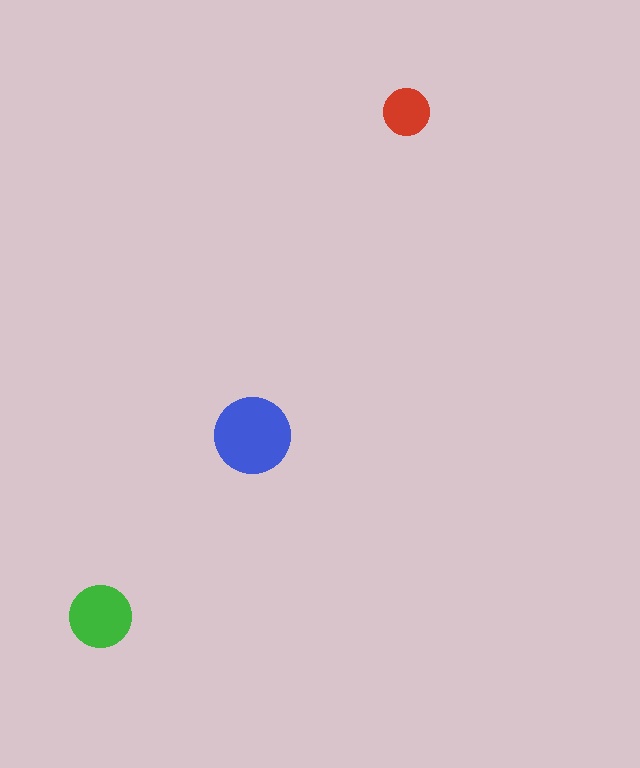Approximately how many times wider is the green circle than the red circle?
About 1.5 times wider.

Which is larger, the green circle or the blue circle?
The blue one.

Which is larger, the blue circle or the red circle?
The blue one.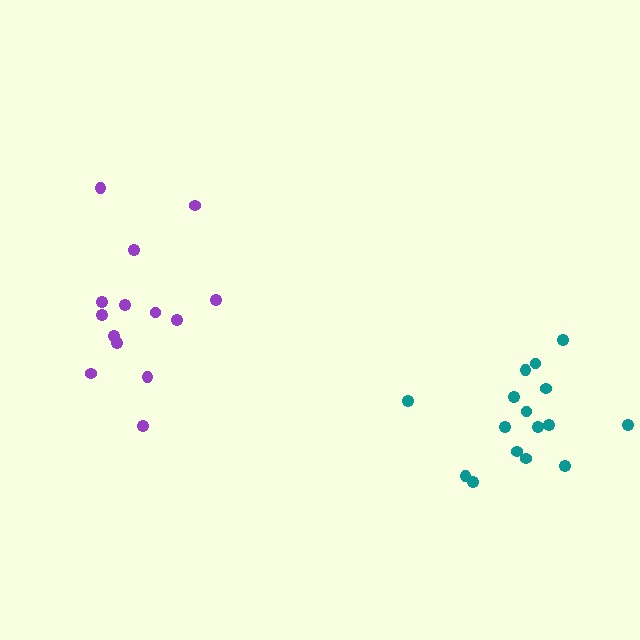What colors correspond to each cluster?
The clusters are colored: teal, purple.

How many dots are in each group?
Group 1: 16 dots, Group 2: 14 dots (30 total).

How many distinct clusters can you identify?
There are 2 distinct clusters.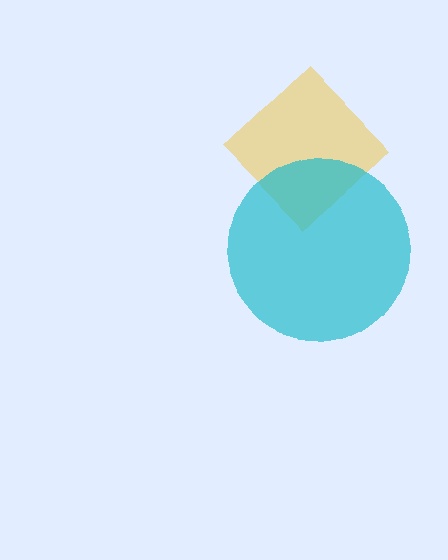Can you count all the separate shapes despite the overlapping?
Yes, there are 2 separate shapes.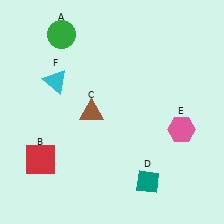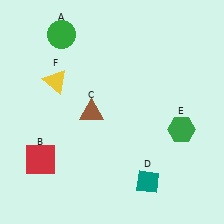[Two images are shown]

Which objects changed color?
E changed from pink to green. F changed from cyan to yellow.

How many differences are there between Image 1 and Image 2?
There are 2 differences between the two images.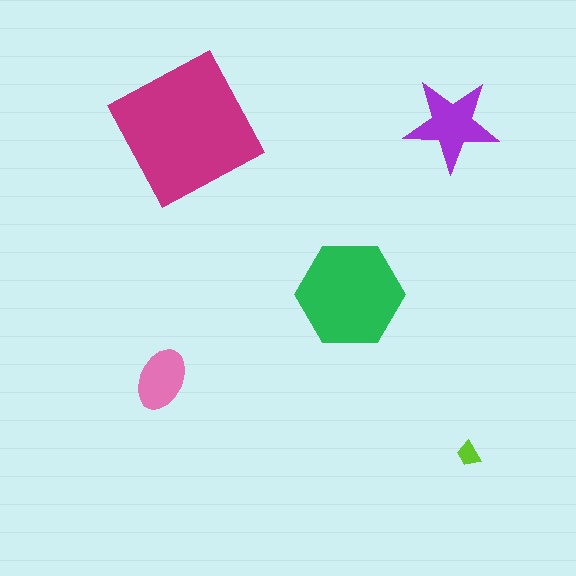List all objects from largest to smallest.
The magenta square, the green hexagon, the purple star, the pink ellipse, the lime trapezoid.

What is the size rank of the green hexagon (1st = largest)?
2nd.